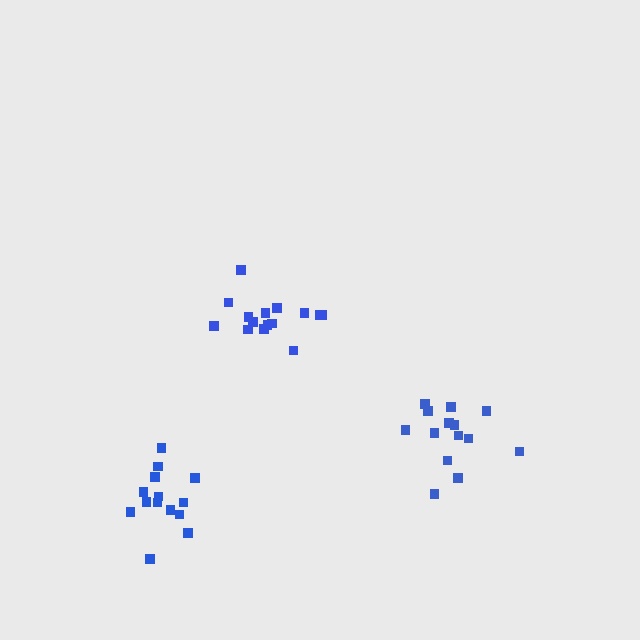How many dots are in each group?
Group 1: 14 dots, Group 2: 15 dots, Group 3: 14 dots (43 total).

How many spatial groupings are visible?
There are 3 spatial groupings.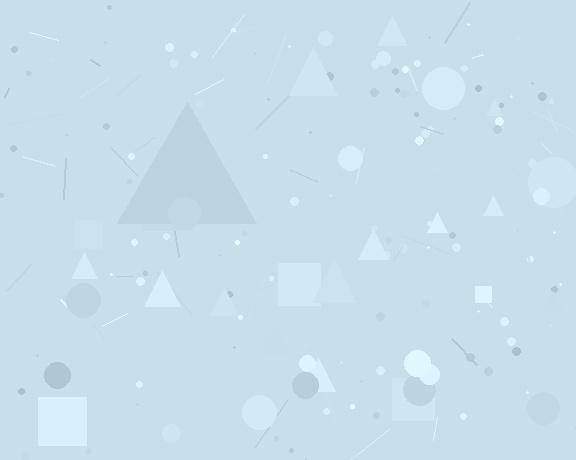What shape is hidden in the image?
A triangle is hidden in the image.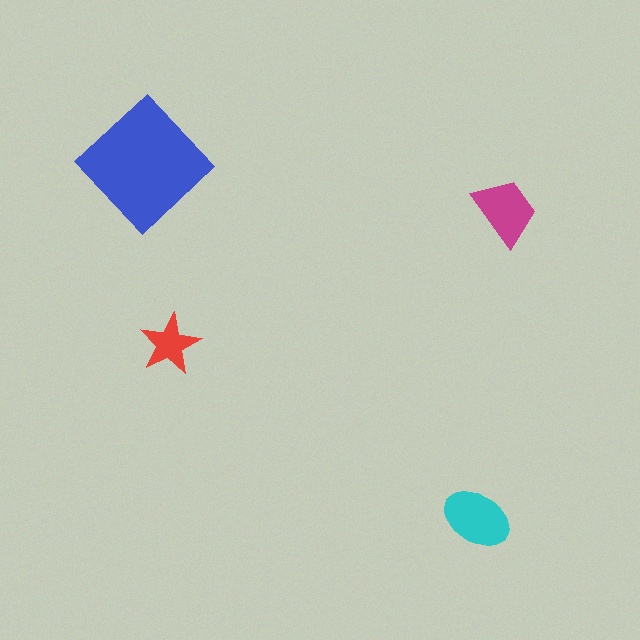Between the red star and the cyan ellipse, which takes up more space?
The cyan ellipse.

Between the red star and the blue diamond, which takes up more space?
The blue diamond.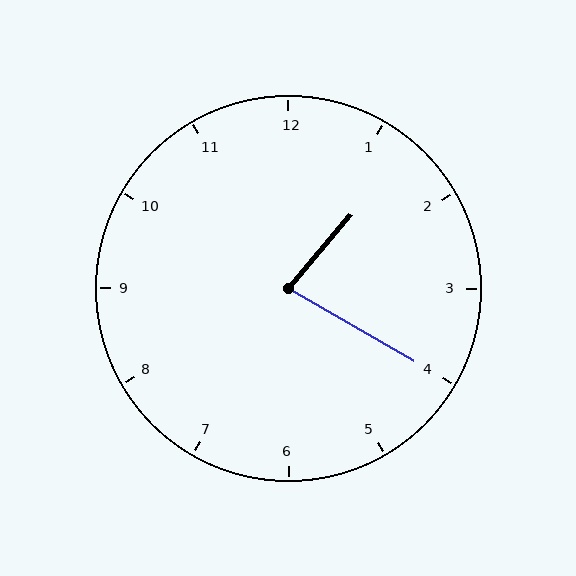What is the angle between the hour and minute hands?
Approximately 80 degrees.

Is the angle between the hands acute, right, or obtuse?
It is acute.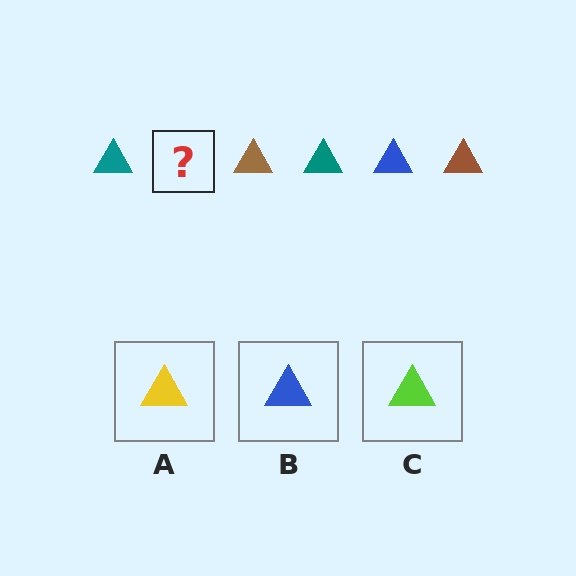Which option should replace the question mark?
Option B.